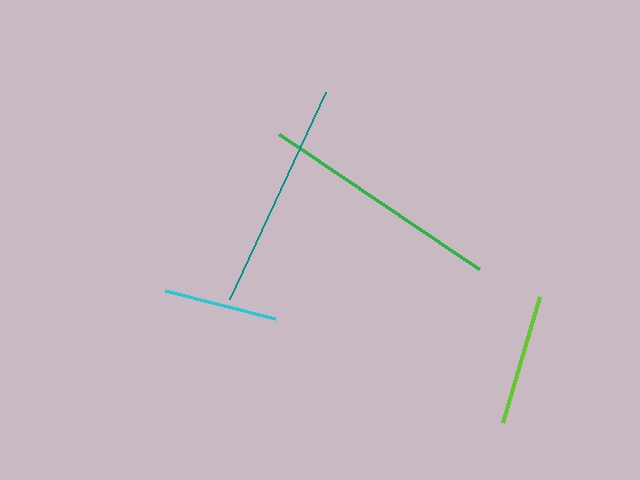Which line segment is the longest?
The green line is the longest at approximately 241 pixels.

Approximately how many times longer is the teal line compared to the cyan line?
The teal line is approximately 2.0 times the length of the cyan line.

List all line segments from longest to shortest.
From longest to shortest: green, teal, lime, cyan.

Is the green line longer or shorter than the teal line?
The green line is longer than the teal line.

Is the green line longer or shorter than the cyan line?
The green line is longer than the cyan line.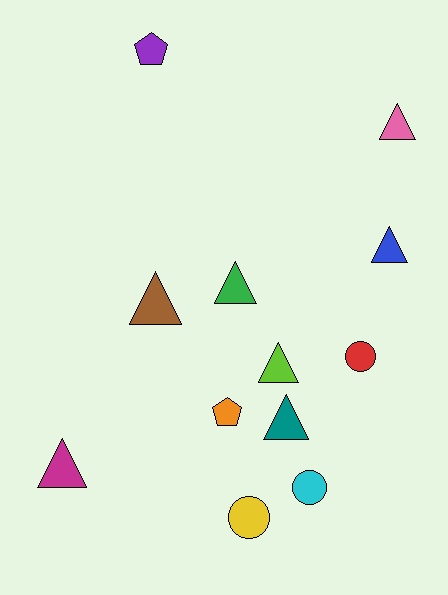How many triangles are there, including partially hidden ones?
There are 7 triangles.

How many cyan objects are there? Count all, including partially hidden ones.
There is 1 cyan object.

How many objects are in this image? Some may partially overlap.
There are 12 objects.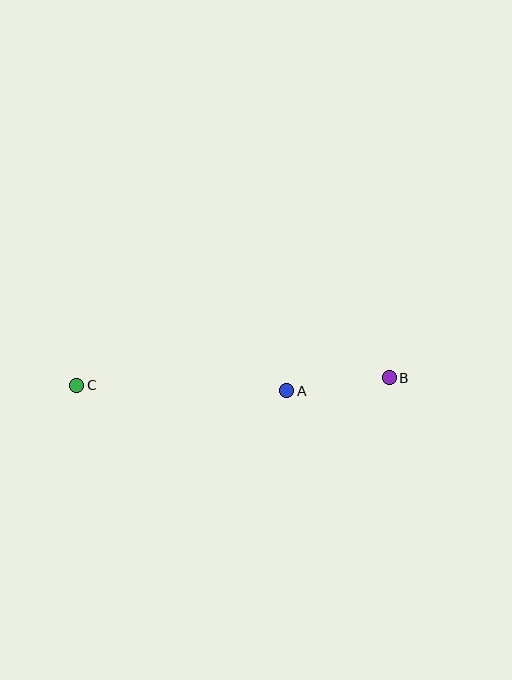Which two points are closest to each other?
Points A and B are closest to each other.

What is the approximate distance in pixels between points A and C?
The distance between A and C is approximately 210 pixels.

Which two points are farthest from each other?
Points B and C are farthest from each other.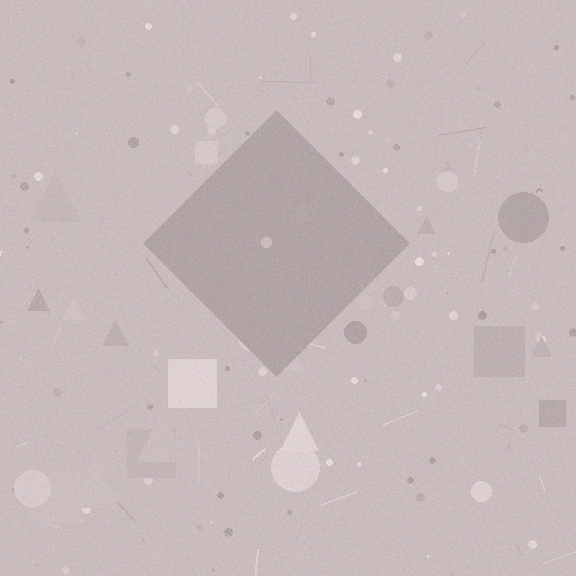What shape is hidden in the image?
A diamond is hidden in the image.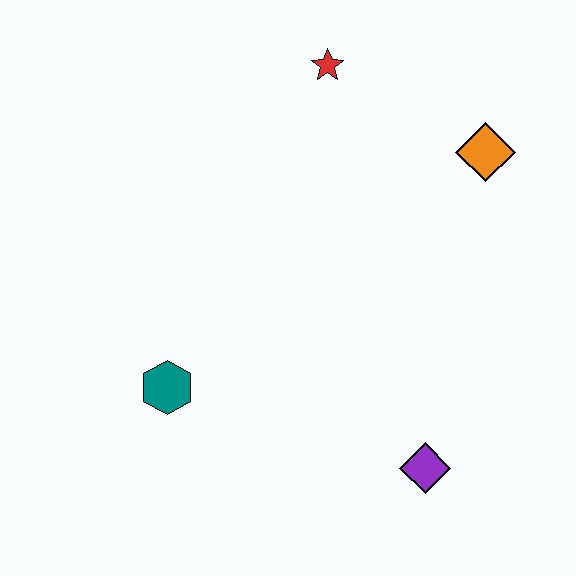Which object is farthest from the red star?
The purple diamond is farthest from the red star.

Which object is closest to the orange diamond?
The red star is closest to the orange diamond.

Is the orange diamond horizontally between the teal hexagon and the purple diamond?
No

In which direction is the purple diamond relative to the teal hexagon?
The purple diamond is to the right of the teal hexagon.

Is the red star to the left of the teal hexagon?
No